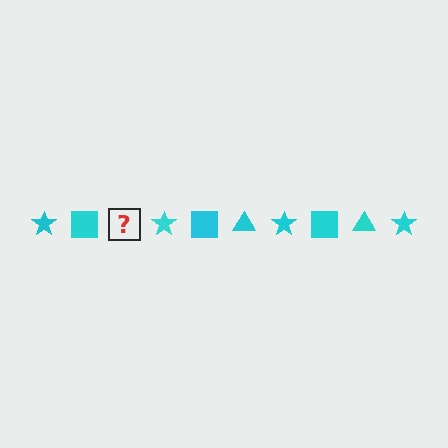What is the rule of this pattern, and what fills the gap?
The rule is that the pattern cycles through star, square, triangle shapes in cyan. The gap should be filled with a cyan triangle.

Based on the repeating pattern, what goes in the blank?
The blank should be a cyan triangle.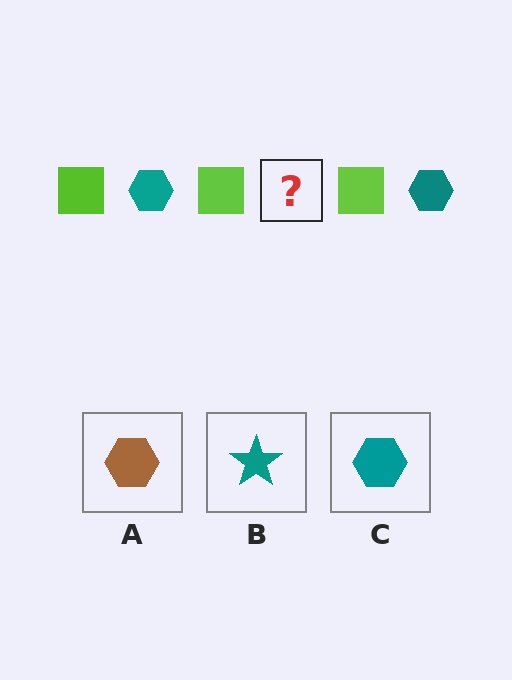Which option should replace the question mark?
Option C.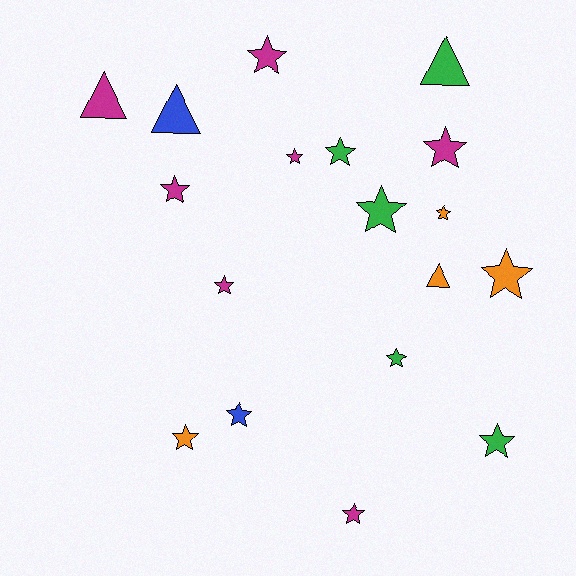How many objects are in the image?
There are 18 objects.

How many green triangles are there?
There is 1 green triangle.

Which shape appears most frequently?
Star, with 14 objects.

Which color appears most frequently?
Magenta, with 7 objects.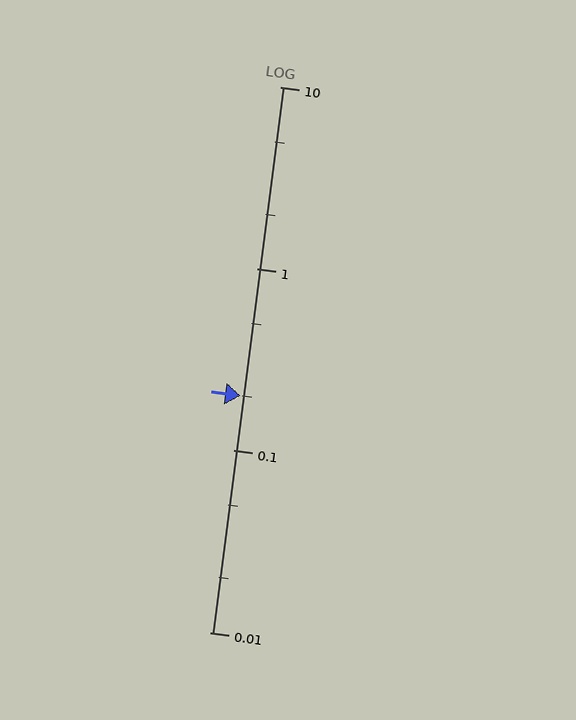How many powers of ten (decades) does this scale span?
The scale spans 3 decades, from 0.01 to 10.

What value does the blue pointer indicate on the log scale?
The pointer indicates approximately 0.2.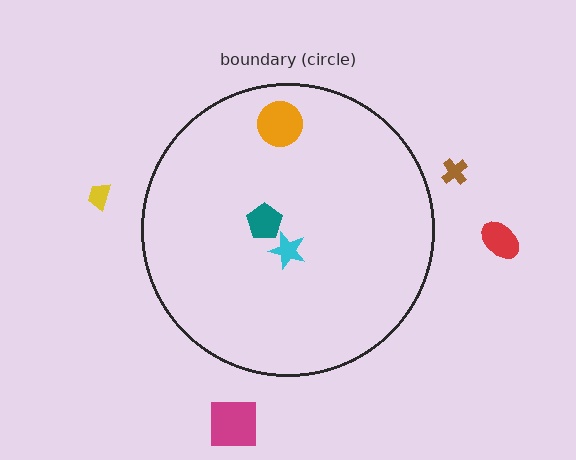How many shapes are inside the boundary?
3 inside, 4 outside.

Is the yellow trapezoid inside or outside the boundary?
Outside.